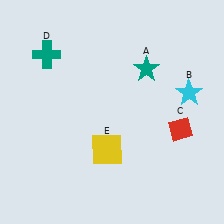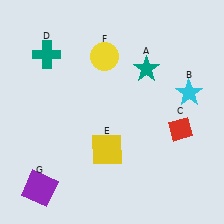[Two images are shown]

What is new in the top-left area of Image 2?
A yellow circle (F) was added in the top-left area of Image 2.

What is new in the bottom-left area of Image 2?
A purple square (G) was added in the bottom-left area of Image 2.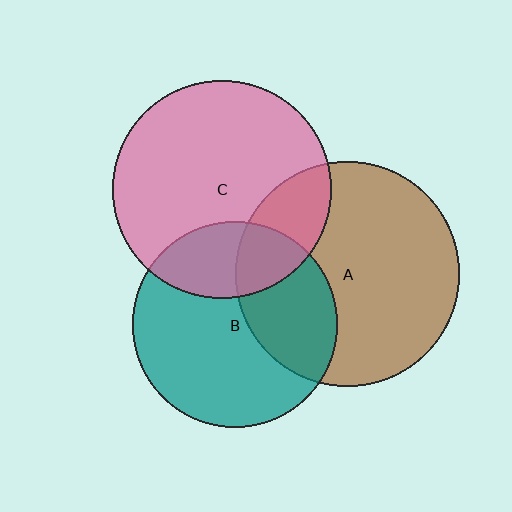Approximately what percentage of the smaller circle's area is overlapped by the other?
Approximately 35%.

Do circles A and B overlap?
Yes.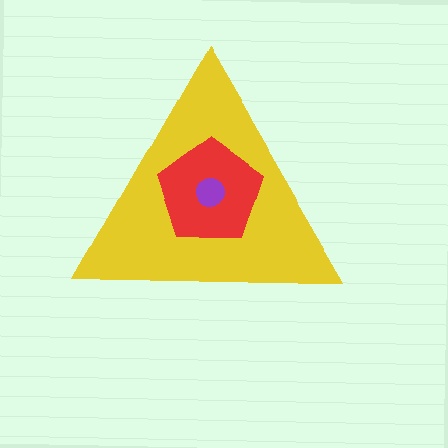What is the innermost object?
The purple circle.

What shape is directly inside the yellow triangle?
The red pentagon.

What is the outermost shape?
The yellow triangle.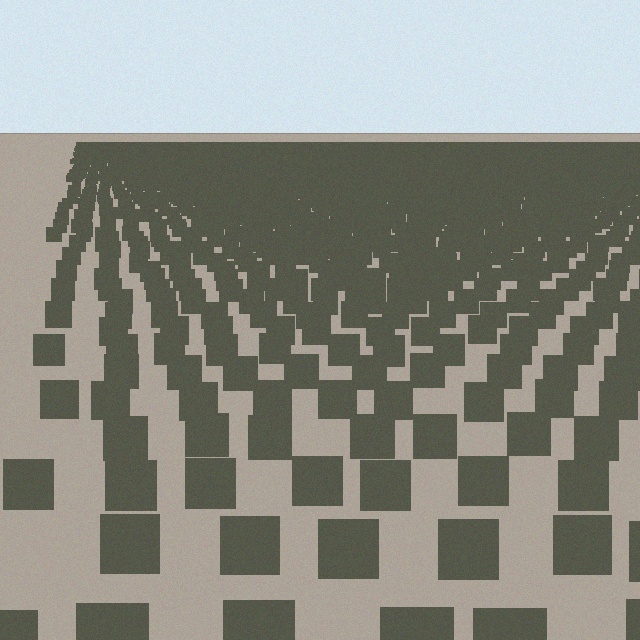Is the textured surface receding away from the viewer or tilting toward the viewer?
The surface is receding away from the viewer. Texture elements get smaller and denser toward the top.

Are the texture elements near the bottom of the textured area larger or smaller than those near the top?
Larger. Near the bottom, elements are closer to the viewer and appear at a bigger on-screen size.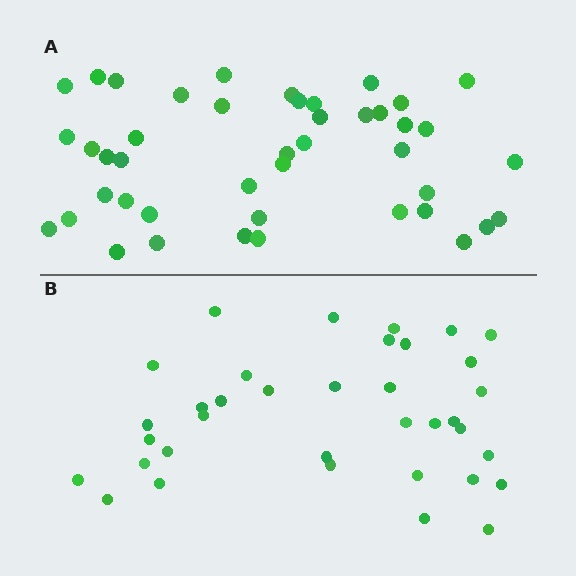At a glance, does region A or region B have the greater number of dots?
Region A (the top region) has more dots.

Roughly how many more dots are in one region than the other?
Region A has roughly 8 or so more dots than region B.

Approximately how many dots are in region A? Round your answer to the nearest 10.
About 40 dots. (The exact count is 44, which rounds to 40.)